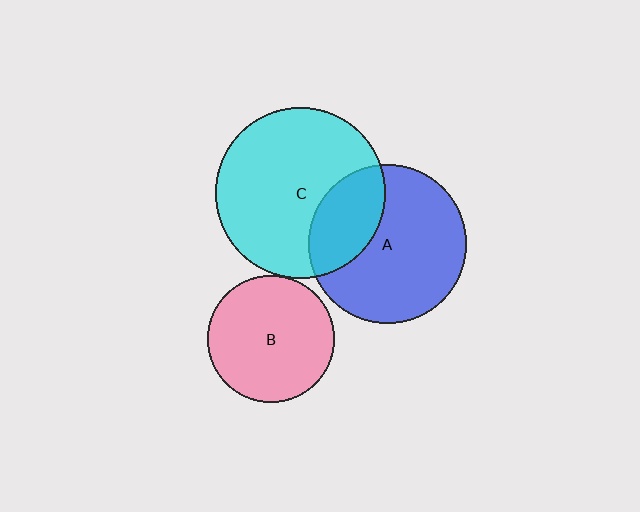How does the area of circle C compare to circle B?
Approximately 1.8 times.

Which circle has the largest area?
Circle C (cyan).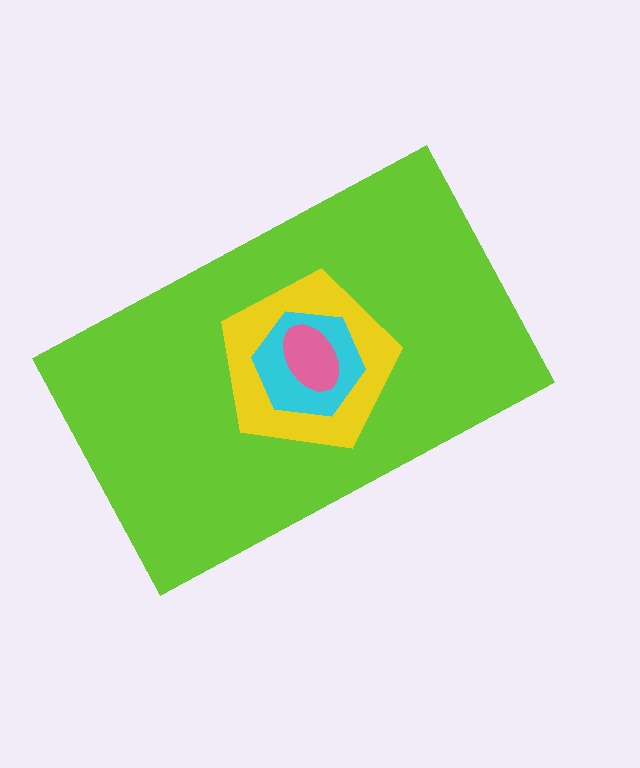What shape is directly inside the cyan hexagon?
The pink ellipse.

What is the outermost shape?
The lime rectangle.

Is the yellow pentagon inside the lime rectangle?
Yes.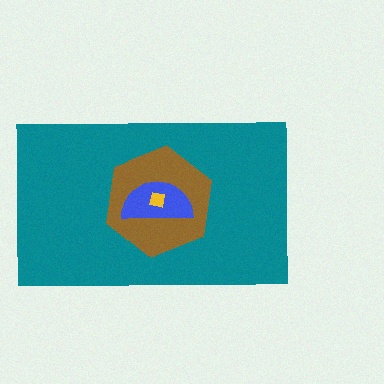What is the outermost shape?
The teal rectangle.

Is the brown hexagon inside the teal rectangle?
Yes.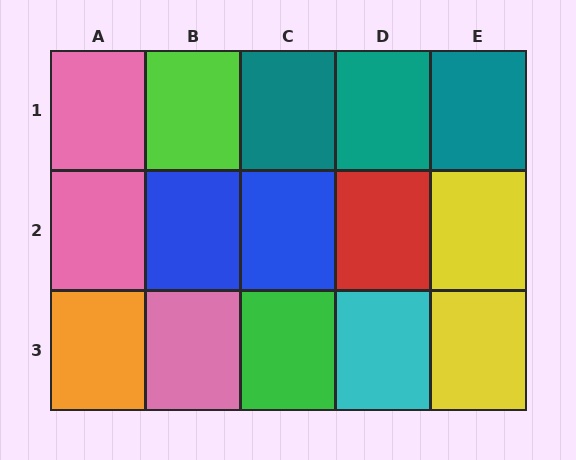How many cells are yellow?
2 cells are yellow.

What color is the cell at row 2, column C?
Blue.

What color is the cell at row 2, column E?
Yellow.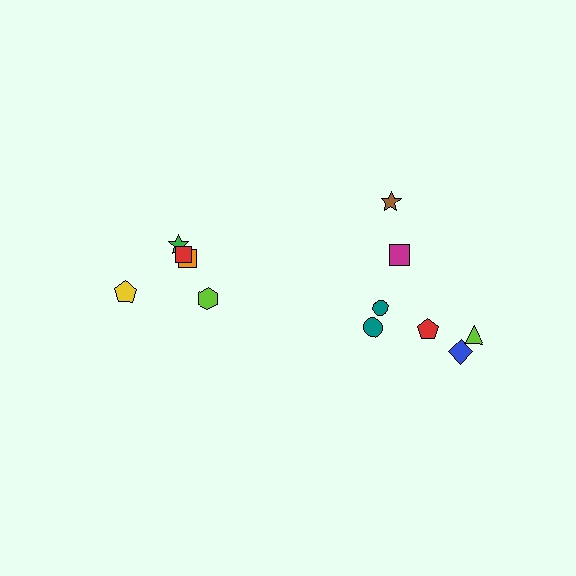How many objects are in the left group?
There are 5 objects.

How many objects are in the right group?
There are 7 objects.